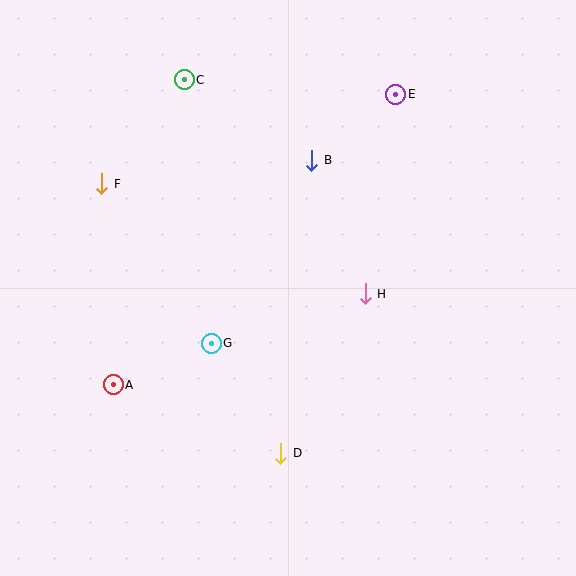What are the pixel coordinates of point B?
Point B is at (312, 160).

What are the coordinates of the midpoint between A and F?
The midpoint between A and F is at (108, 284).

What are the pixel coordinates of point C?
Point C is at (184, 80).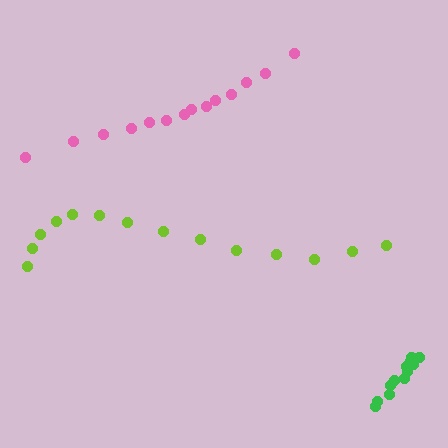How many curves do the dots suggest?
There are 3 distinct paths.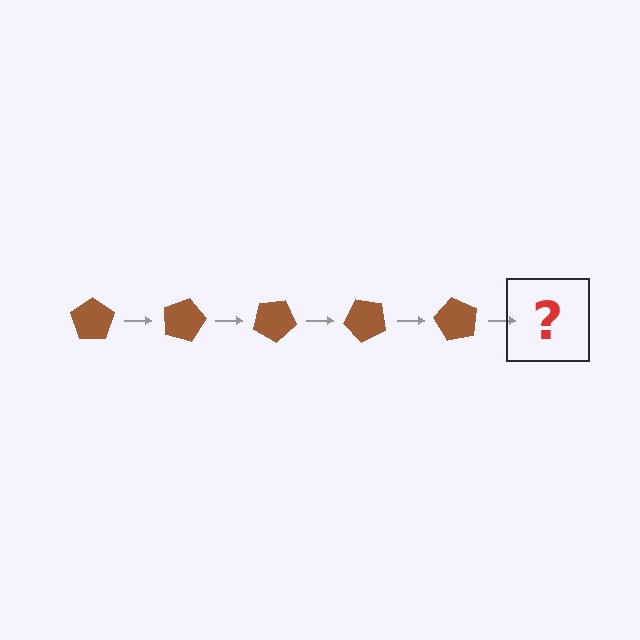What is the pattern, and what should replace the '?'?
The pattern is that the pentagon rotates 15 degrees each step. The '?' should be a brown pentagon rotated 75 degrees.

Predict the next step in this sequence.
The next step is a brown pentagon rotated 75 degrees.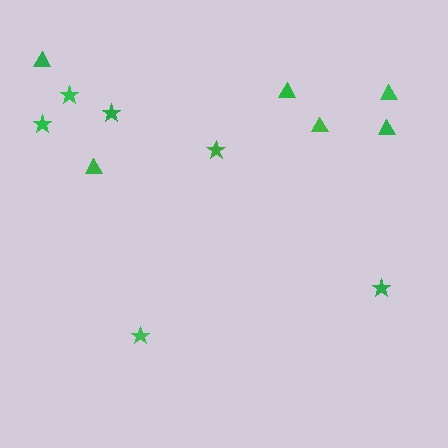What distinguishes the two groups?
There are 2 groups: one group of triangles (6) and one group of stars (6).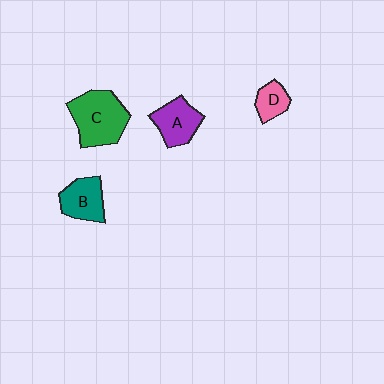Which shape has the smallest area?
Shape D (pink).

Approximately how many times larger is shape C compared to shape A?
Approximately 1.5 times.